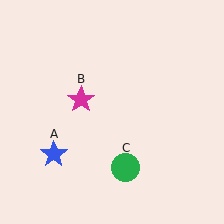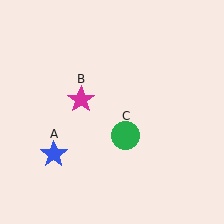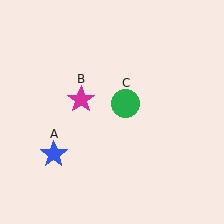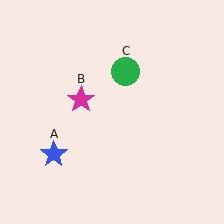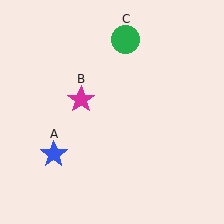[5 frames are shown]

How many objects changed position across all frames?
1 object changed position: green circle (object C).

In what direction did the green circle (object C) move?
The green circle (object C) moved up.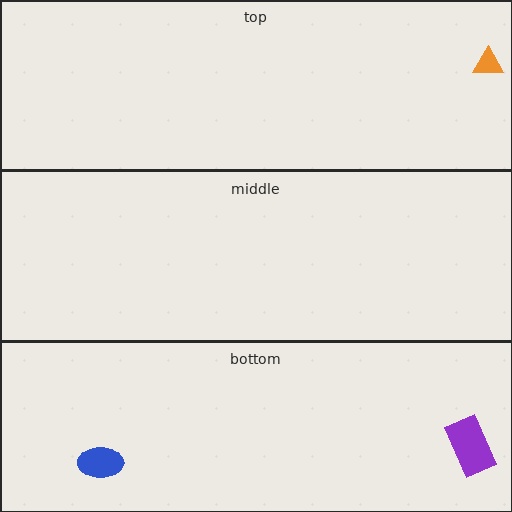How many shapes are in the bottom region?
2.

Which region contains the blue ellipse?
The bottom region.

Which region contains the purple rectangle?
The bottom region.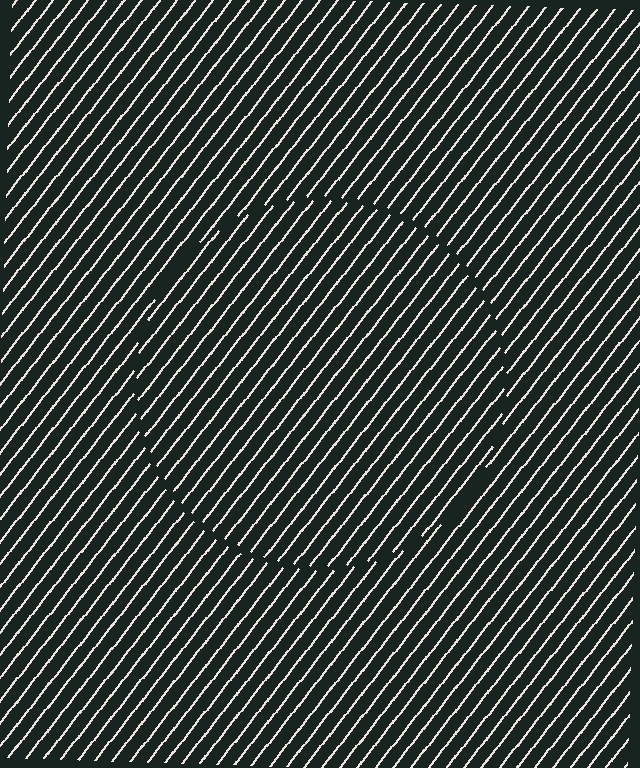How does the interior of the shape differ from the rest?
The interior of the shape contains the same grating, shifted by half a period — the contour is defined by the phase discontinuity where line-ends from the inner and outer gratings abut.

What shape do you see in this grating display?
An illusory circle. The interior of the shape contains the same grating, shifted by half a period — the contour is defined by the phase discontinuity where line-ends from the inner and outer gratings abut.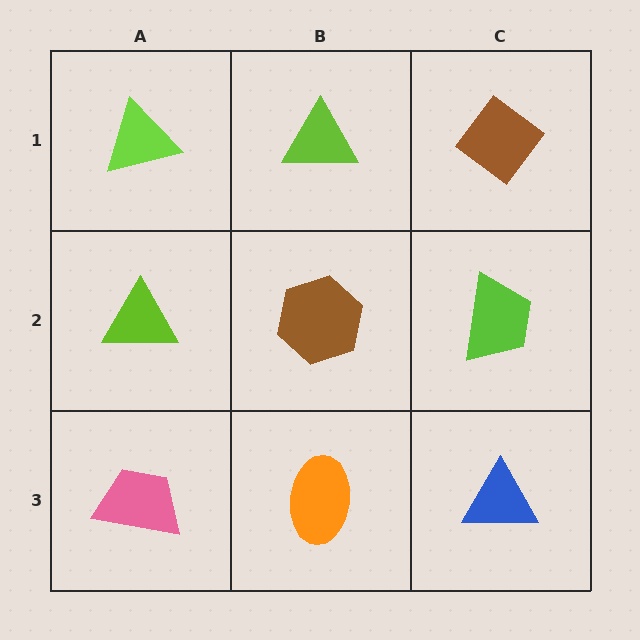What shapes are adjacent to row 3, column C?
A lime trapezoid (row 2, column C), an orange ellipse (row 3, column B).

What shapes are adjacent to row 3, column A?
A lime triangle (row 2, column A), an orange ellipse (row 3, column B).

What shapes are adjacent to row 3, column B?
A brown hexagon (row 2, column B), a pink trapezoid (row 3, column A), a blue triangle (row 3, column C).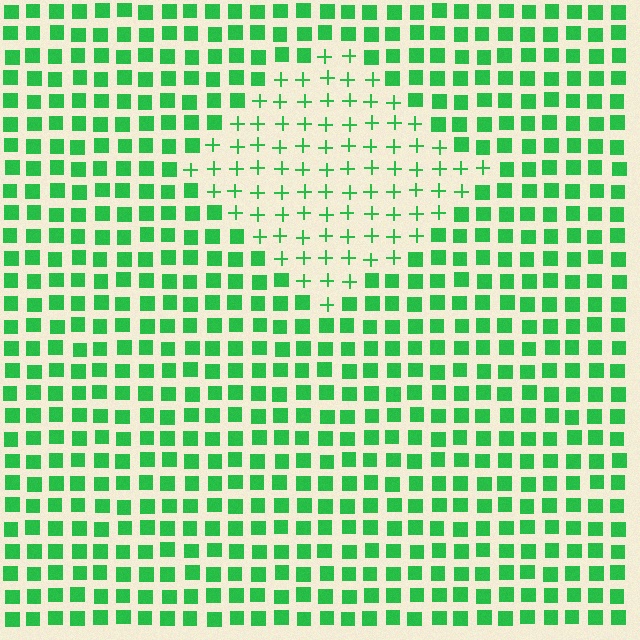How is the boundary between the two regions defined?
The boundary is defined by a change in element shape: plus signs inside vs. squares outside. All elements share the same color and spacing.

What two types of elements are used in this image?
The image uses plus signs inside the diamond region and squares outside it.